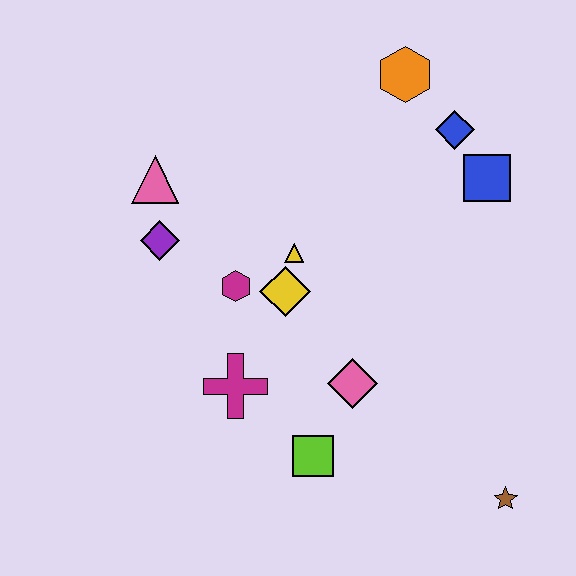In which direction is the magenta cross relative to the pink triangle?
The magenta cross is below the pink triangle.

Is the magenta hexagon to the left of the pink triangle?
No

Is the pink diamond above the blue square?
No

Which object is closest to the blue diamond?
The blue square is closest to the blue diamond.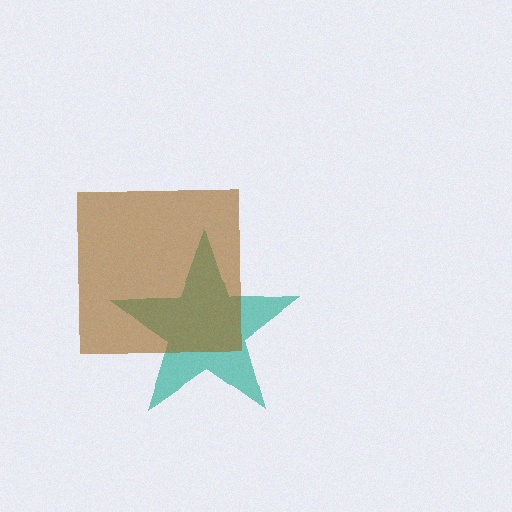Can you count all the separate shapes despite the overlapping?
Yes, there are 2 separate shapes.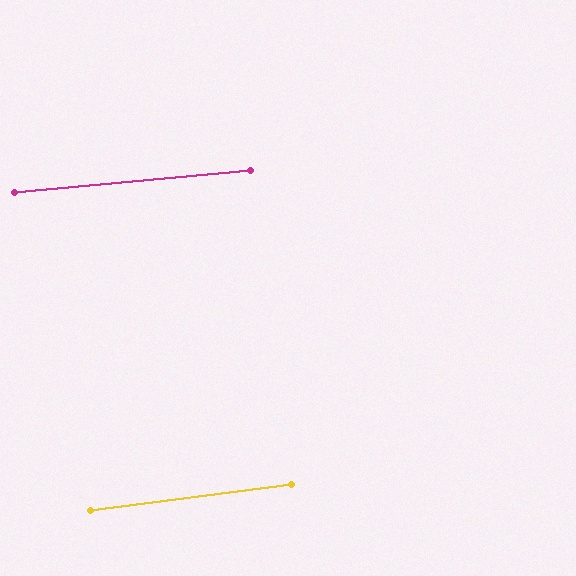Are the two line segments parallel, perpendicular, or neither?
Parallel — their directions differ by only 1.9°.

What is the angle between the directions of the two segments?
Approximately 2 degrees.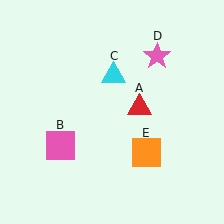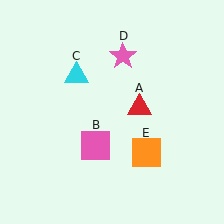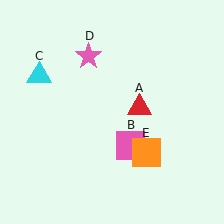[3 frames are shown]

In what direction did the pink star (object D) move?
The pink star (object D) moved left.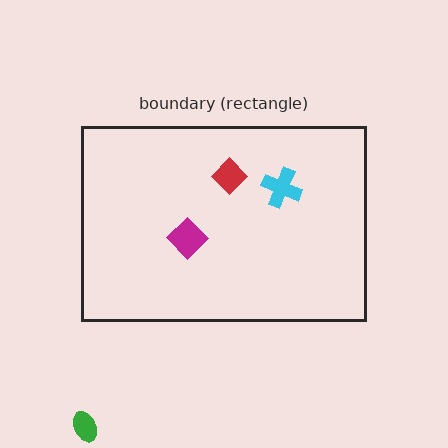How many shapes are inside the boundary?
3 inside, 1 outside.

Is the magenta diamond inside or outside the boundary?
Inside.